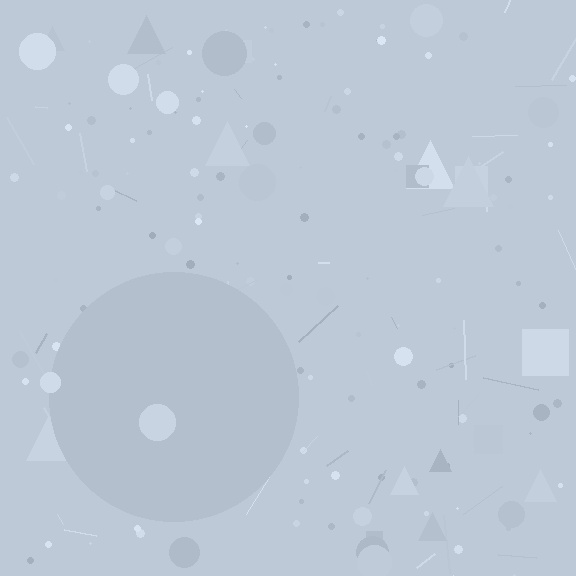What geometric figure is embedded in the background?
A circle is embedded in the background.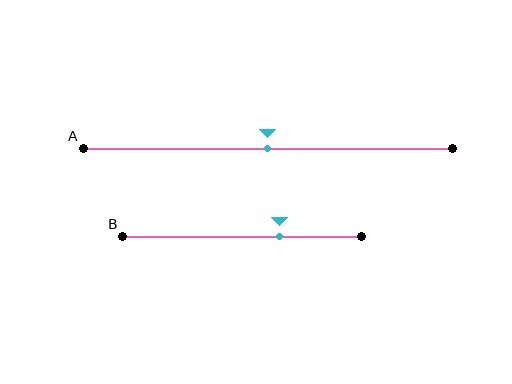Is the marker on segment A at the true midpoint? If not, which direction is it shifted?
Yes, the marker on segment A is at the true midpoint.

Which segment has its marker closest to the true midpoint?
Segment A has its marker closest to the true midpoint.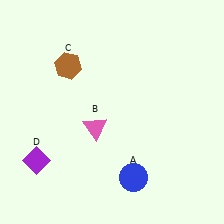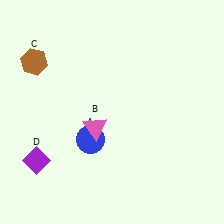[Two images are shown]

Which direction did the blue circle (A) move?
The blue circle (A) moved left.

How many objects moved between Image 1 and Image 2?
2 objects moved between the two images.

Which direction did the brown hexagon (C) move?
The brown hexagon (C) moved left.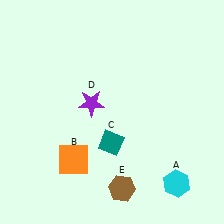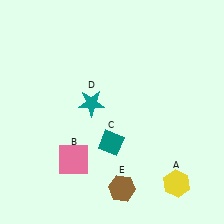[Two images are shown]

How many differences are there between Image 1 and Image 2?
There are 3 differences between the two images.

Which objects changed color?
A changed from cyan to yellow. B changed from orange to pink. D changed from purple to teal.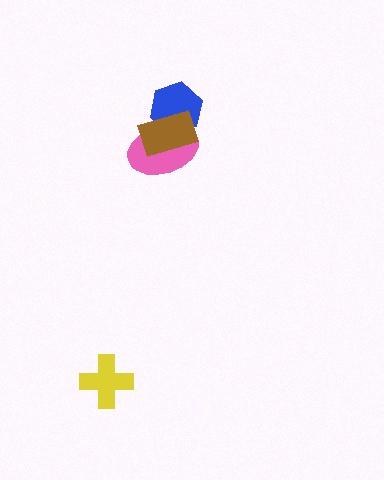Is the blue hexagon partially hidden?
Yes, it is partially covered by another shape.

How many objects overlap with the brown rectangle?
2 objects overlap with the brown rectangle.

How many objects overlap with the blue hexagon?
2 objects overlap with the blue hexagon.